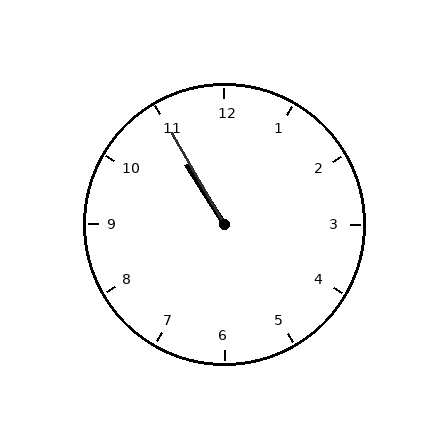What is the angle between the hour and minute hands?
Approximately 2 degrees.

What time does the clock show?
10:55.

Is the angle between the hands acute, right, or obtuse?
It is acute.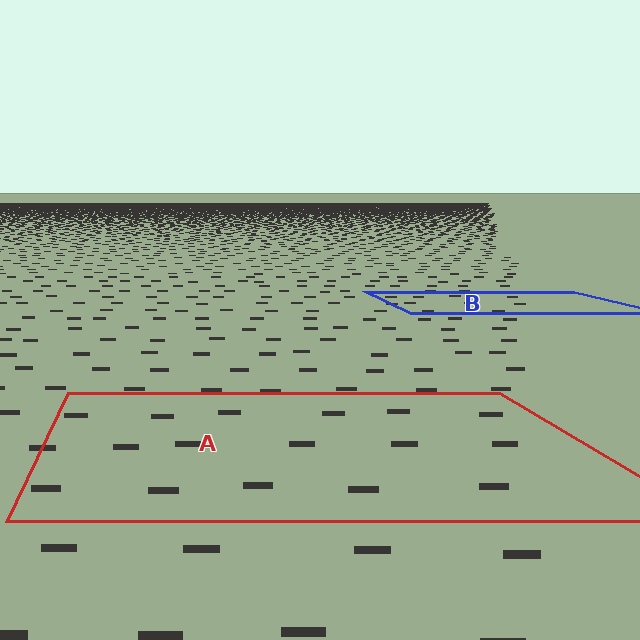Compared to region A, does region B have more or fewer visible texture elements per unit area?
Region B has more texture elements per unit area — they are packed more densely because it is farther away.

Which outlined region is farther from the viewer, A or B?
Region B is farther from the viewer — the texture elements inside it appear smaller and more densely packed.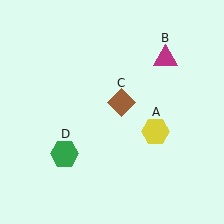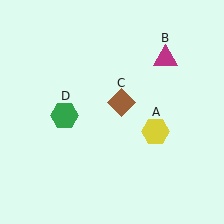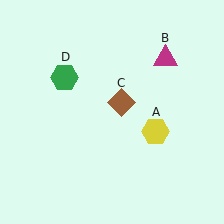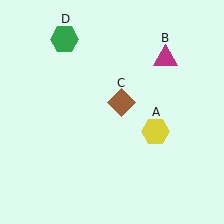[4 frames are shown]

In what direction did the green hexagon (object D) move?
The green hexagon (object D) moved up.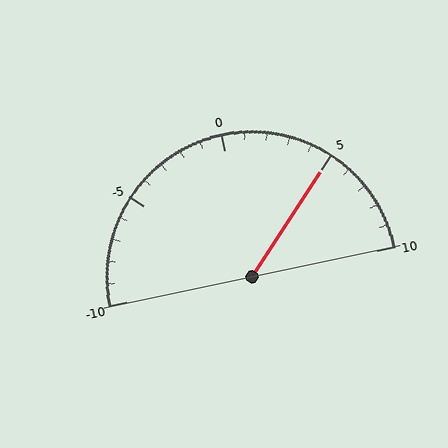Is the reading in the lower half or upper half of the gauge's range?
The reading is in the upper half of the range (-10 to 10).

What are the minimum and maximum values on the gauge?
The gauge ranges from -10 to 10.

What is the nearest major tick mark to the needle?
The nearest major tick mark is 5.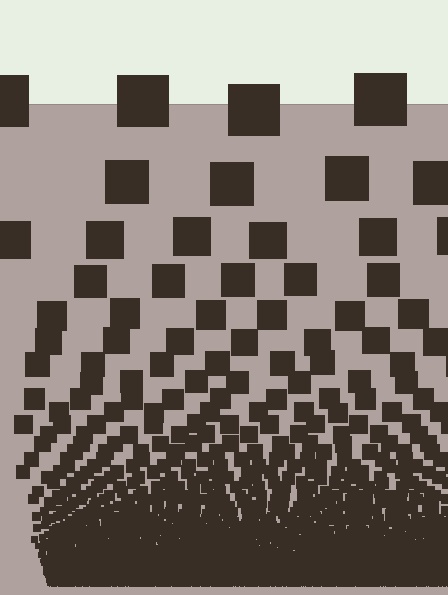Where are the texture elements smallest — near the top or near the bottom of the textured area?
Near the bottom.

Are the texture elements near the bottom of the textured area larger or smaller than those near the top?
Smaller. The gradient is inverted — elements near the bottom are smaller and denser.